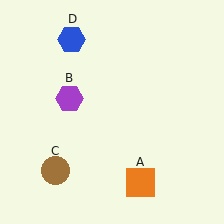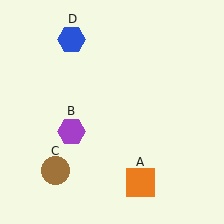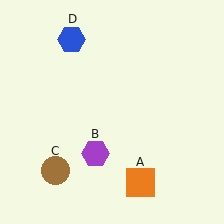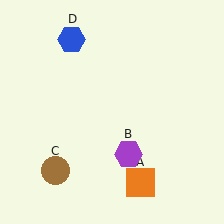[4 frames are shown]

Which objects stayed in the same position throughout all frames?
Orange square (object A) and brown circle (object C) and blue hexagon (object D) remained stationary.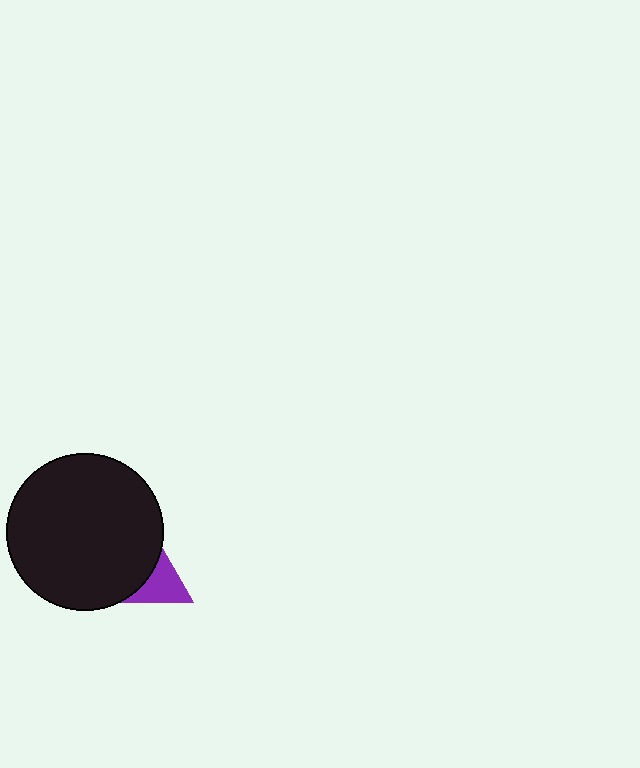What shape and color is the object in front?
The object in front is a black circle.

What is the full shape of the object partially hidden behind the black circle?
The partially hidden object is a purple triangle.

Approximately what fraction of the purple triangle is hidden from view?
Roughly 49% of the purple triangle is hidden behind the black circle.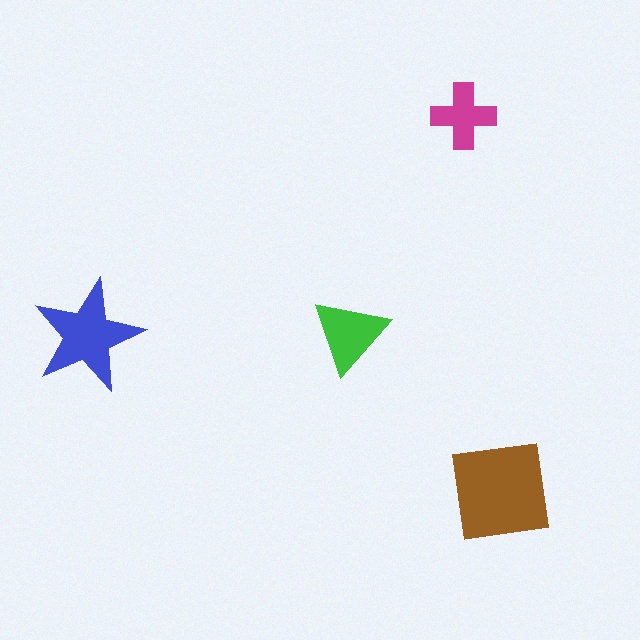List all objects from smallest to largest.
The magenta cross, the green triangle, the blue star, the brown square.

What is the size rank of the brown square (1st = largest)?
1st.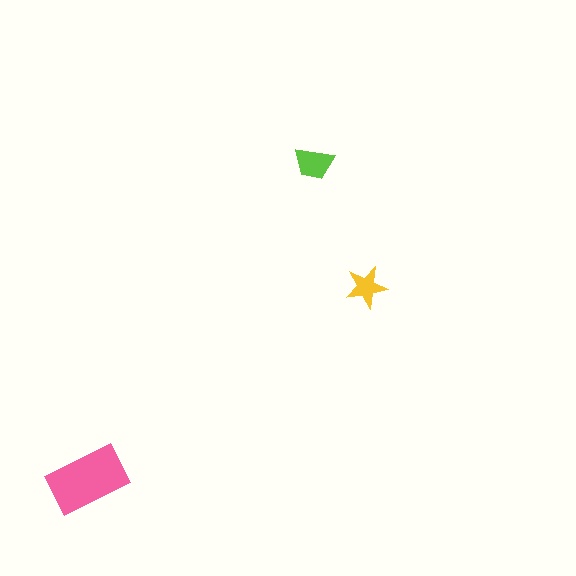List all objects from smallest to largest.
The yellow star, the lime trapezoid, the pink rectangle.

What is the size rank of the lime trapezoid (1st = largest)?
2nd.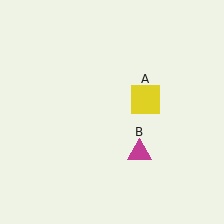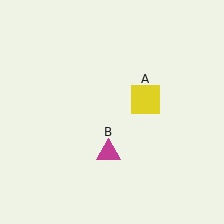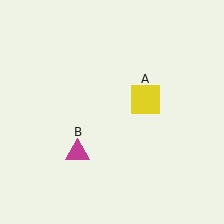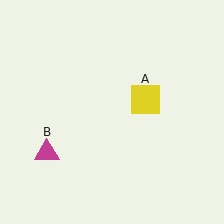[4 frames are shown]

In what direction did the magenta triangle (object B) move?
The magenta triangle (object B) moved left.